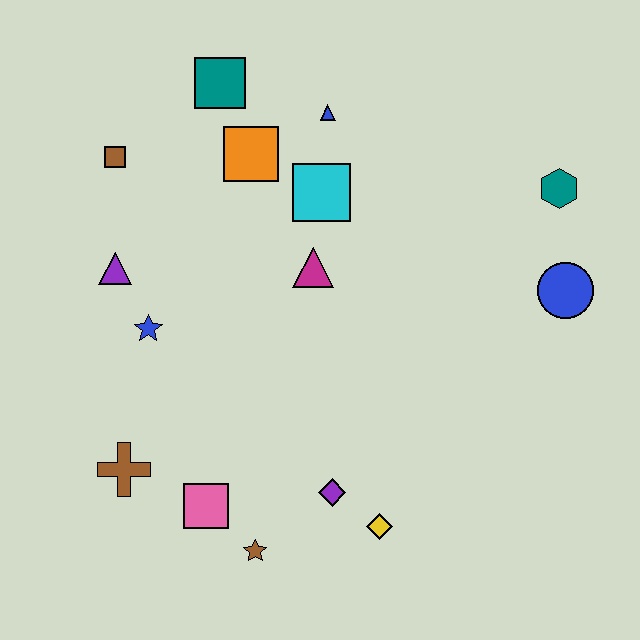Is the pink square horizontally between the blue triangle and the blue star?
Yes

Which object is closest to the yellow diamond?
The purple diamond is closest to the yellow diamond.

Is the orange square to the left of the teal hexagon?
Yes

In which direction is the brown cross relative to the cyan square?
The brown cross is below the cyan square.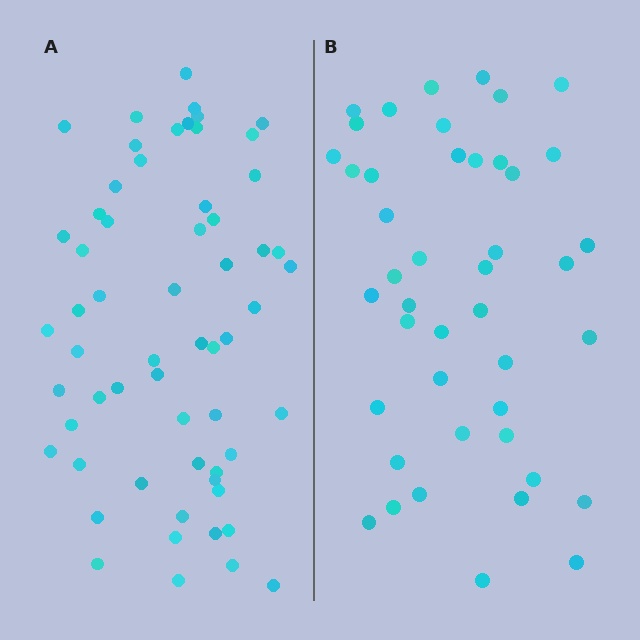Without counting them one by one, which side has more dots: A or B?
Region A (the left region) has more dots.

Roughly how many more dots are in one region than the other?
Region A has approximately 15 more dots than region B.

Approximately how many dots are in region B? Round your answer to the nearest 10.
About 40 dots. (The exact count is 44, which rounds to 40.)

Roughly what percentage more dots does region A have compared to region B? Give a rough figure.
About 35% more.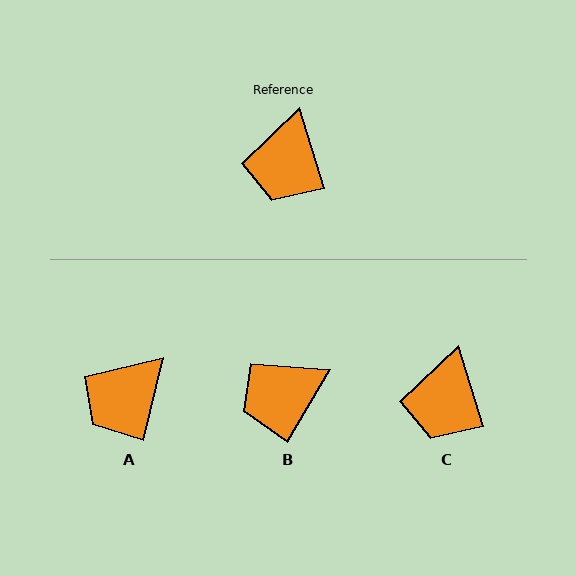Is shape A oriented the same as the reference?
No, it is off by about 31 degrees.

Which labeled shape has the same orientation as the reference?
C.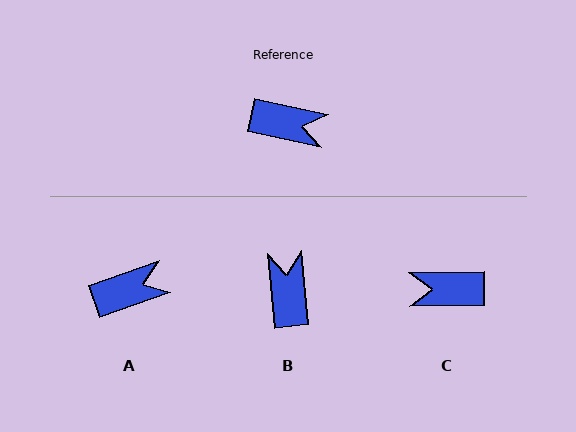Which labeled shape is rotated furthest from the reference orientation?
C, about 167 degrees away.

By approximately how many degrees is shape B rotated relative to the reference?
Approximately 108 degrees counter-clockwise.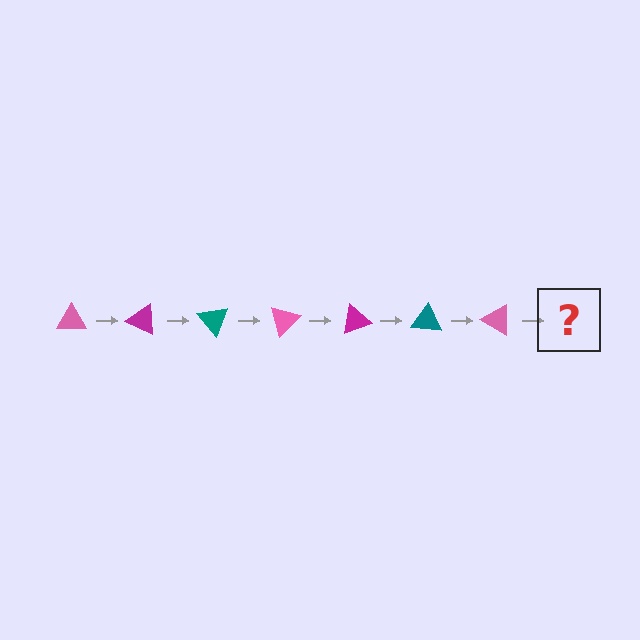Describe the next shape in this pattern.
It should be a magenta triangle, rotated 175 degrees from the start.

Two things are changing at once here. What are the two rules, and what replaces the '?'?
The two rules are that it rotates 25 degrees each step and the color cycles through pink, magenta, and teal. The '?' should be a magenta triangle, rotated 175 degrees from the start.